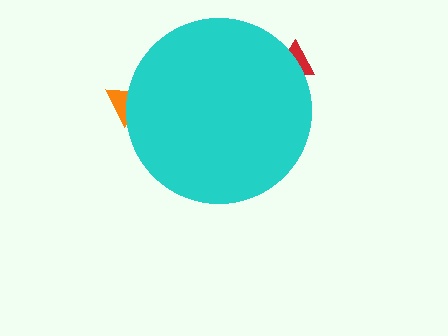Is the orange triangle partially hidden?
Yes, the orange triangle is partially hidden behind the cyan circle.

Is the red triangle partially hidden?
Yes, the red triangle is partially hidden behind the cyan circle.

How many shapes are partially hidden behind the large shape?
3 shapes are partially hidden.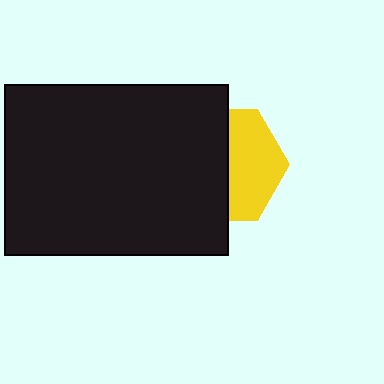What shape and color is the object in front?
The object in front is a black rectangle.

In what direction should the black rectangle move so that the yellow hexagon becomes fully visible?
The black rectangle should move left. That is the shortest direction to clear the overlap and leave the yellow hexagon fully visible.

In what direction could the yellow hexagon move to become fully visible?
The yellow hexagon could move right. That would shift it out from behind the black rectangle entirely.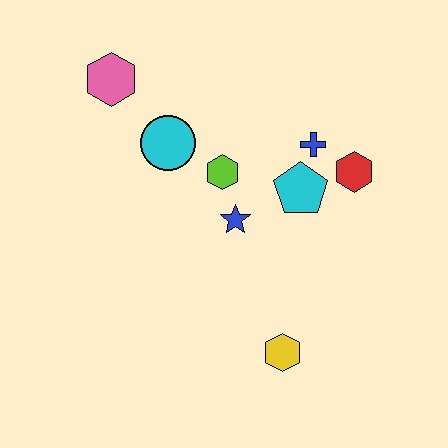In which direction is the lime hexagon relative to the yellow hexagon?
The lime hexagon is above the yellow hexagon.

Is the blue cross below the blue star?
No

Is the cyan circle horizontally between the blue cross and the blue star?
No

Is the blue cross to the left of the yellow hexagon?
No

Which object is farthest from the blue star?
The pink hexagon is farthest from the blue star.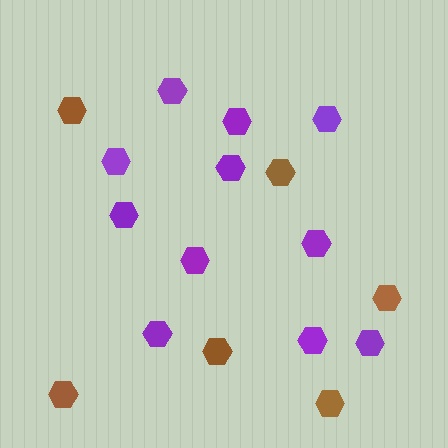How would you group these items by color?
There are 2 groups: one group of brown hexagons (6) and one group of purple hexagons (11).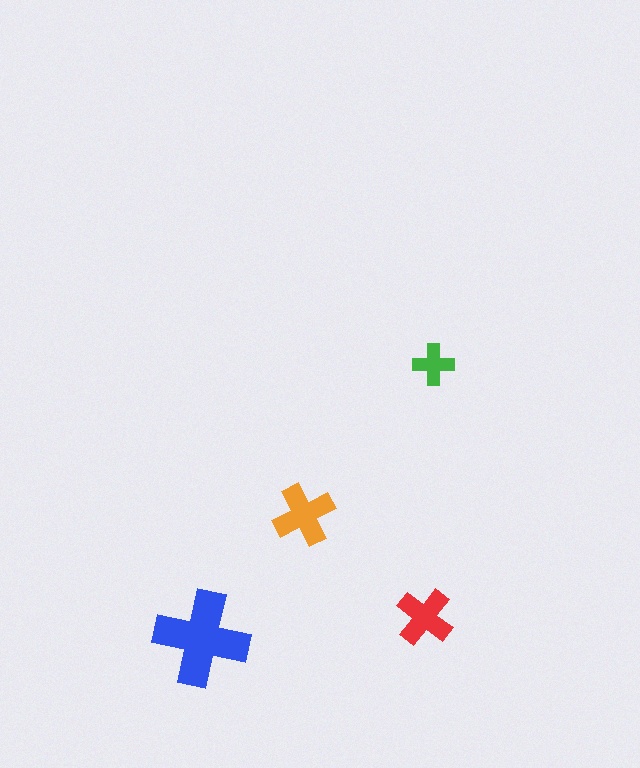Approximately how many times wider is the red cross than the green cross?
About 1.5 times wider.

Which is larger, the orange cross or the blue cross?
The blue one.